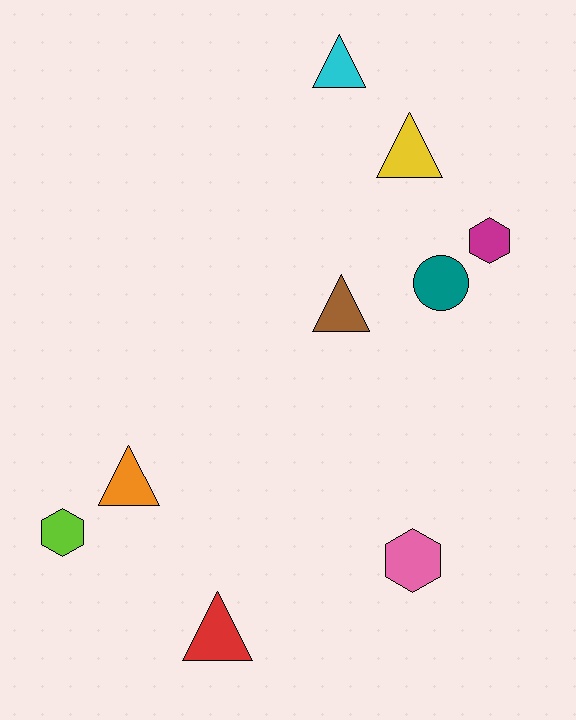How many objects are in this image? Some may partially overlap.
There are 9 objects.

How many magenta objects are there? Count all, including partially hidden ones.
There is 1 magenta object.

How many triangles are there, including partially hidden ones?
There are 5 triangles.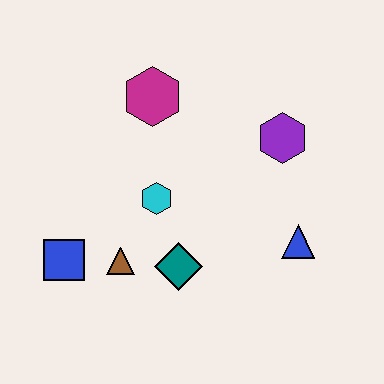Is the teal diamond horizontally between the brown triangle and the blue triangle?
Yes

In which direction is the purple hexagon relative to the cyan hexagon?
The purple hexagon is to the right of the cyan hexagon.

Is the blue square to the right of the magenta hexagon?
No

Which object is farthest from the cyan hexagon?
The blue triangle is farthest from the cyan hexagon.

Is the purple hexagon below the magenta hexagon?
Yes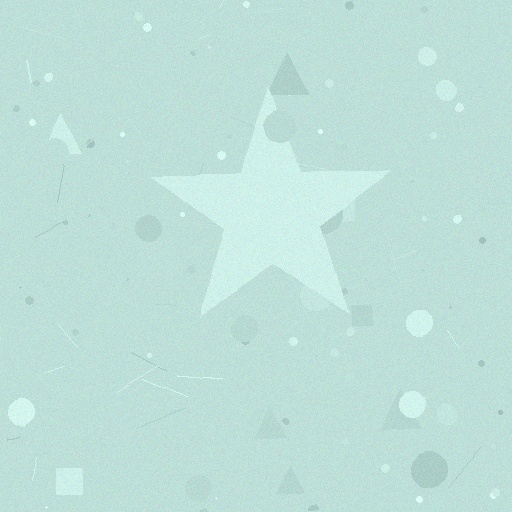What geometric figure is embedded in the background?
A star is embedded in the background.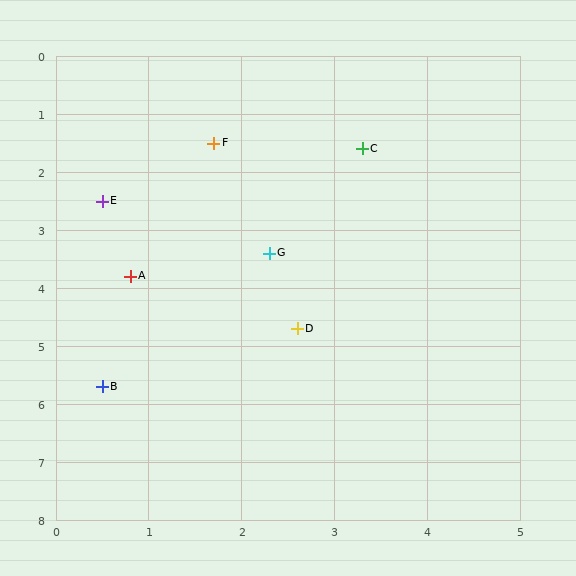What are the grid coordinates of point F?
Point F is at approximately (1.7, 1.5).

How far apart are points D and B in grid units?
Points D and B are about 2.3 grid units apart.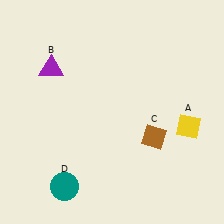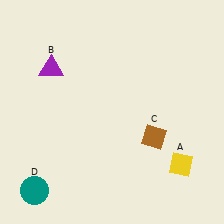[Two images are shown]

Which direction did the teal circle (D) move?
The teal circle (D) moved left.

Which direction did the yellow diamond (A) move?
The yellow diamond (A) moved down.